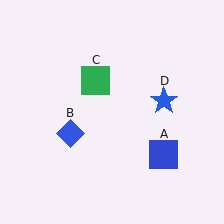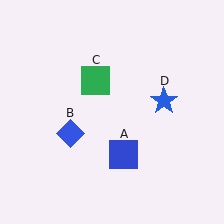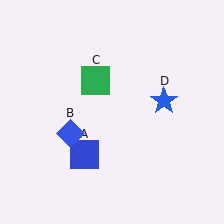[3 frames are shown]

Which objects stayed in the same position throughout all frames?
Blue diamond (object B) and green square (object C) and blue star (object D) remained stationary.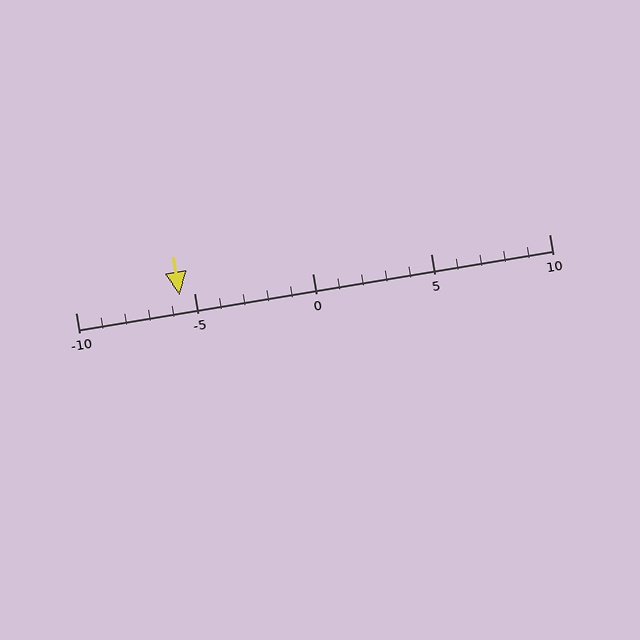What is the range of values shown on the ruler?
The ruler shows values from -10 to 10.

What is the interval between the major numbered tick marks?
The major tick marks are spaced 5 units apart.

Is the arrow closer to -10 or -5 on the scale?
The arrow is closer to -5.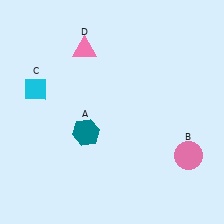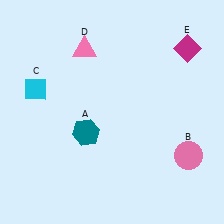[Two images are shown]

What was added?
A magenta diamond (E) was added in Image 2.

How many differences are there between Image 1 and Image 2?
There is 1 difference between the two images.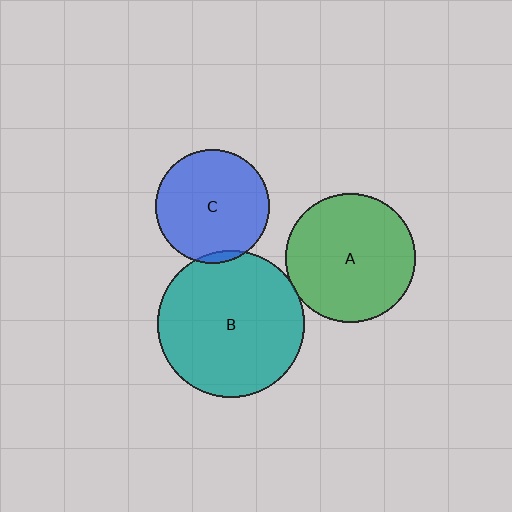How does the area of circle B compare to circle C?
Approximately 1.7 times.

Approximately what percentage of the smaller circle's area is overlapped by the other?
Approximately 5%.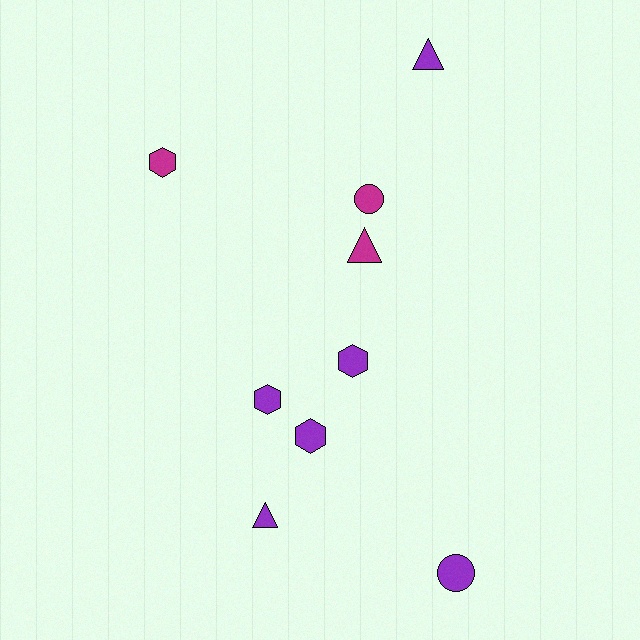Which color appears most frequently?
Purple, with 6 objects.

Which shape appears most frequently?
Hexagon, with 4 objects.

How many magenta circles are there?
There is 1 magenta circle.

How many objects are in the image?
There are 9 objects.